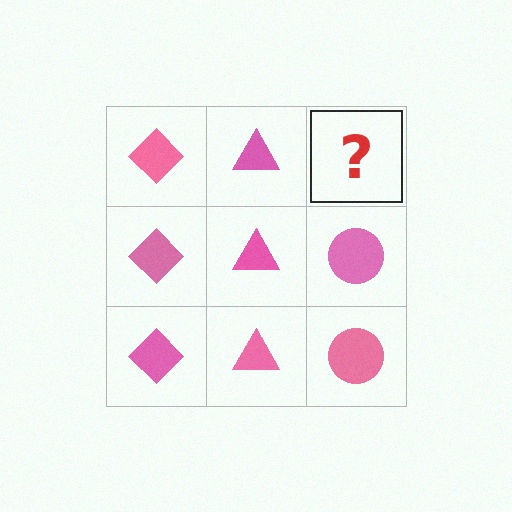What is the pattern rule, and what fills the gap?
The rule is that each column has a consistent shape. The gap should be filled with a pink circle.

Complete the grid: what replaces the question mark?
The question mark should be replaced with a pink circle.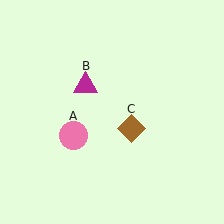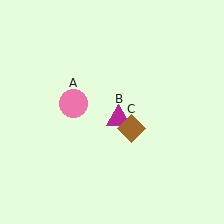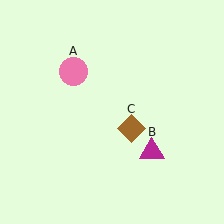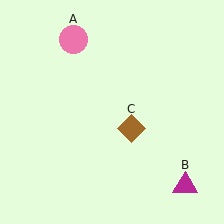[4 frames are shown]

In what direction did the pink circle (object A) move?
The pink circle (object A) moved up.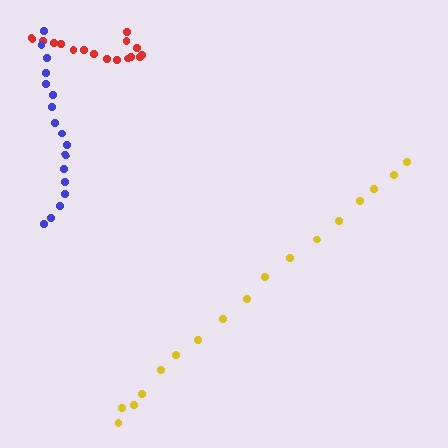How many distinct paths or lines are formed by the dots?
There are 3 distinct paths.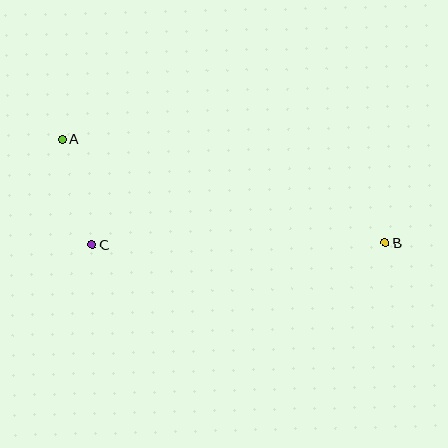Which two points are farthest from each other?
Points A and B are farthest from each other.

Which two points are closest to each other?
Points A and C are closest to each other.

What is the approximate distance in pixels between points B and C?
The distance between B and C is approximately 293 pixels.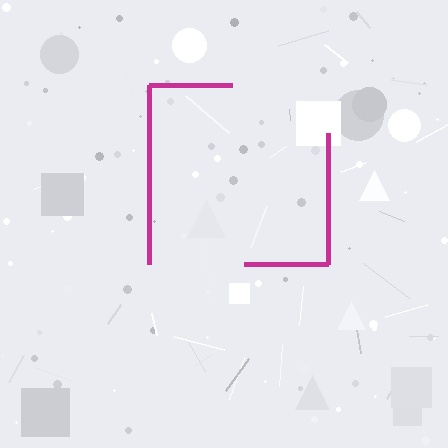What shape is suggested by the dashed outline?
The dashed outline suggests a square.